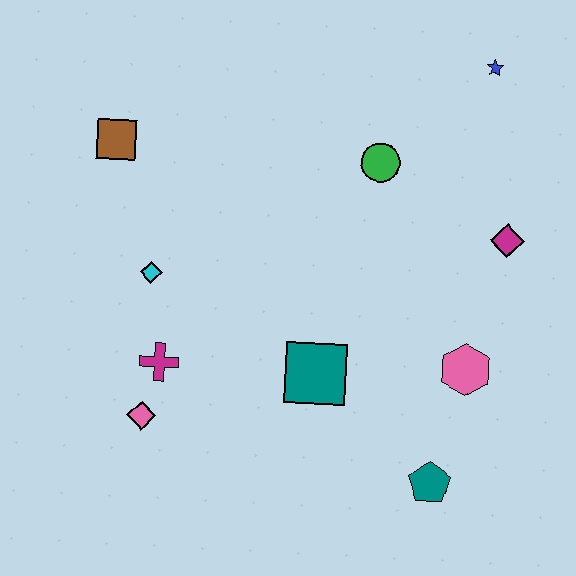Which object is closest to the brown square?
The cyan diamond is closest to the brown square.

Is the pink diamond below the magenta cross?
Yes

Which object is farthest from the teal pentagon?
The brown square is farthest from the teal pentagon.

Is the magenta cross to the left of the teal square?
Yes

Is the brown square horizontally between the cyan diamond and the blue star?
No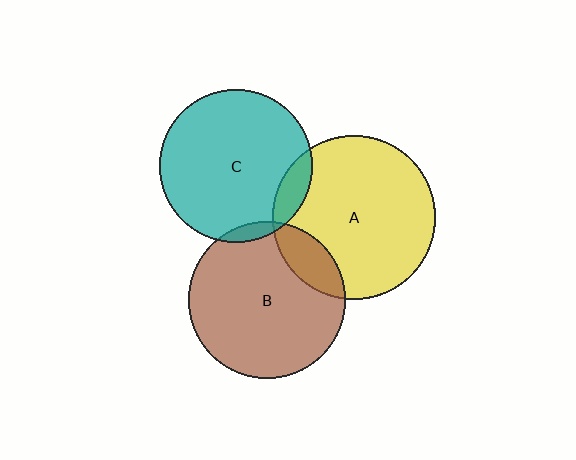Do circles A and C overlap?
Yes.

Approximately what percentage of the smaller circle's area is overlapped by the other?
Approximately 10%.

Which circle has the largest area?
Circle A (yellow).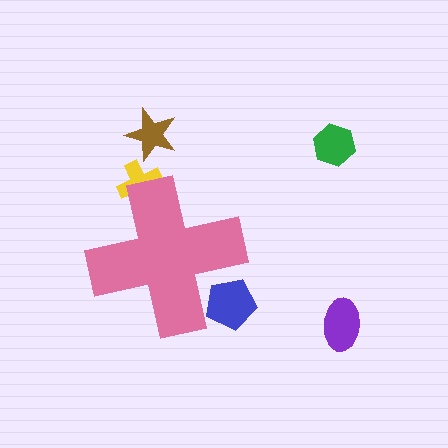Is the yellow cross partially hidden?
Yes, the yellow cross is partially hidden behind the pink cross.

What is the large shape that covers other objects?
A pink cross.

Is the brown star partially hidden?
No, the brown star is fully visible.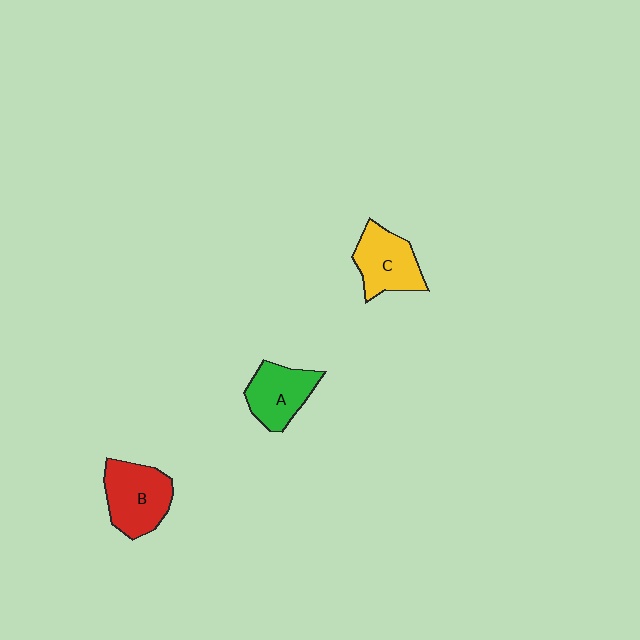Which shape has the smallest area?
Shape A (green).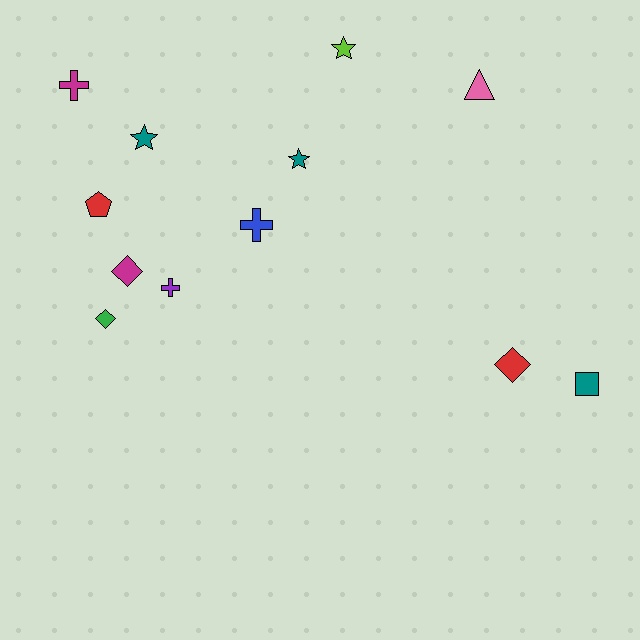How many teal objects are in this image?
There are 3 teal objects.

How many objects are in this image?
There are 12 objects.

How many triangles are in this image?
There is 1 triangle.